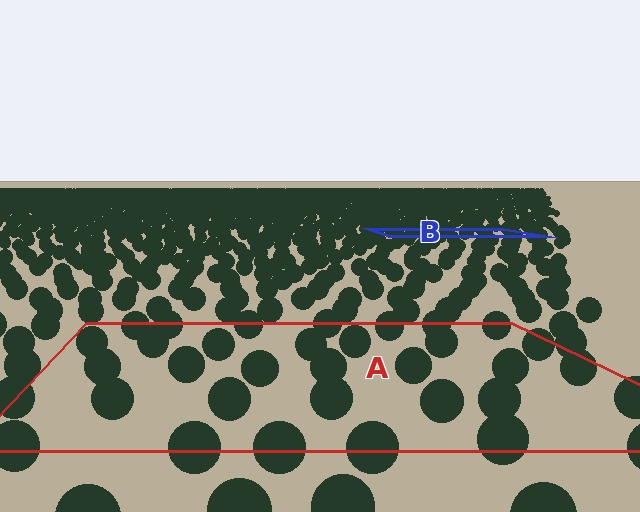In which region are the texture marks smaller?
The texture marks are smaller in region B, because it is farther away.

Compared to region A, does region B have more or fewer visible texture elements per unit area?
Region B has more texture elements per unit area — they are packed more densely because it is farther away.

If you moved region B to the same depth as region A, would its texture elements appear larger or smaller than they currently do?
They would appear larger. At a closer depth, the same texture elements are projected at a bigger on-screen size.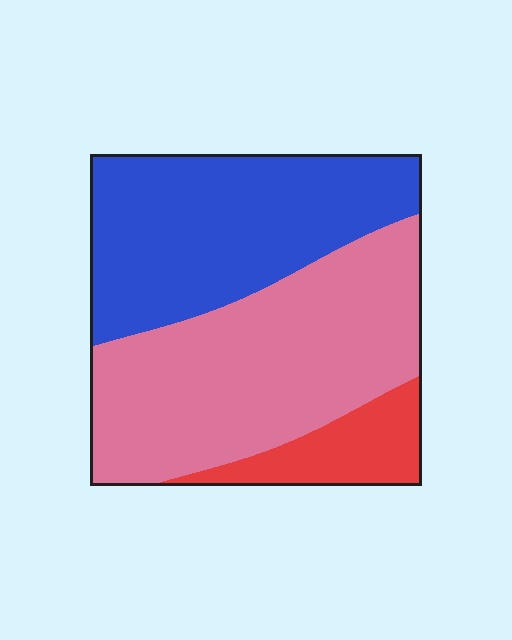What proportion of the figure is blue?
Blue covers about 40% of the figure.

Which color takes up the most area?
Pink, at roughly 50%.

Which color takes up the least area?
Red, at roughly 10%.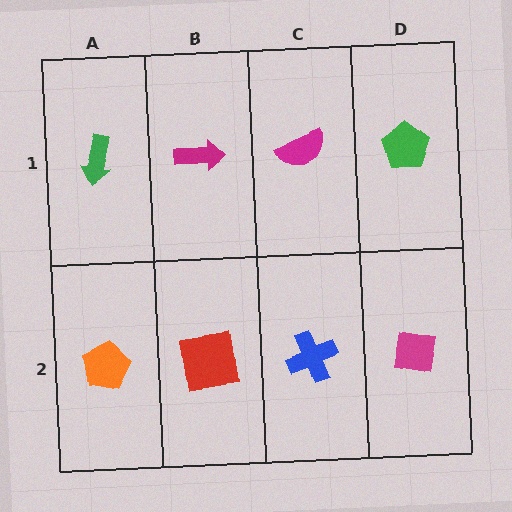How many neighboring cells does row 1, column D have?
2.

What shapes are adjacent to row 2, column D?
A green pentagon (row 1, column D), a blue cross (row 2, column C).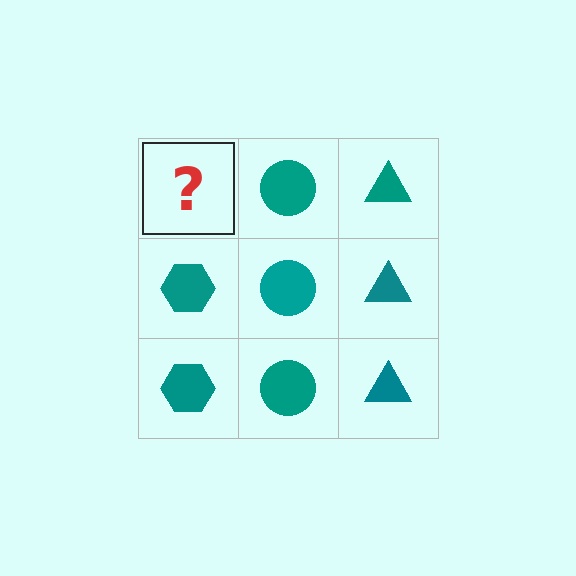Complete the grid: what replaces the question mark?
The question mark should be replaced with a teal hexagon.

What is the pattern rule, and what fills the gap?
The rule is that each column has a consistent shape. The gap should be filled with a teal hexagon.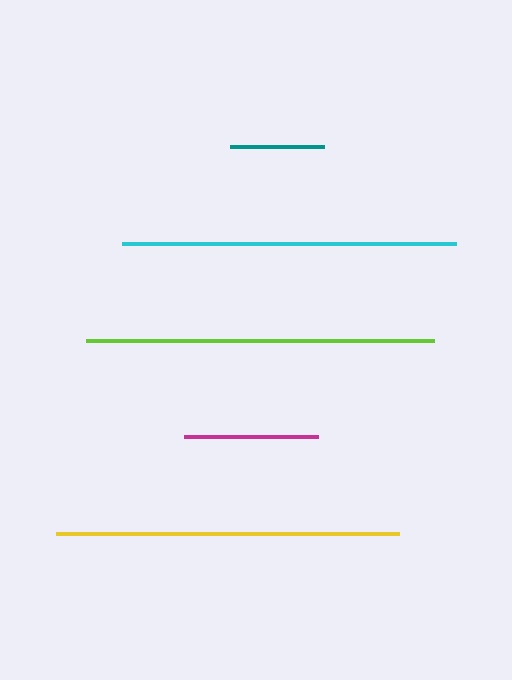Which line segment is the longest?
The lime line is the longest at approximately 348 pixels.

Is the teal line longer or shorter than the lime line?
The lime line is longer than the teal line.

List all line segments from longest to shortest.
From longest to shortest: lime, yellow, cyan, magenta, teal.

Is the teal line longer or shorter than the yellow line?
The yellow line is longer than the teal line.